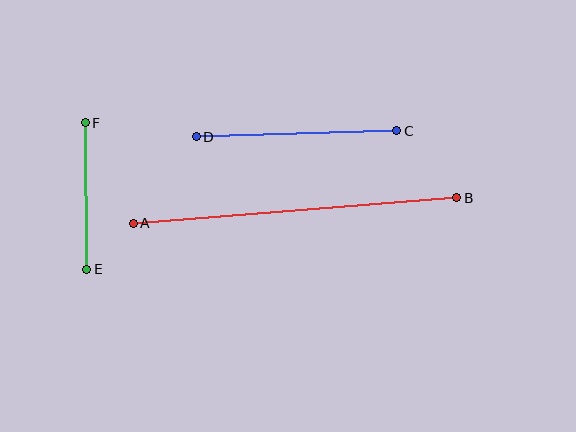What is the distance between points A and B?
The distance is approximately 325 pixels.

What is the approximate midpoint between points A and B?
The midpoint is at approximately (295, 210) pixels.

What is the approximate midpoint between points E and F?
The midpoint is at approximately (86, 196) pixels.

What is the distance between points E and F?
The distance is approximately 146 pixels.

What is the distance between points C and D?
The distance is approximately 201 pixels.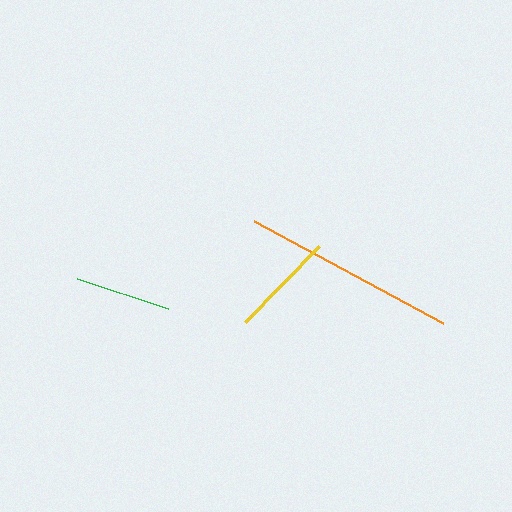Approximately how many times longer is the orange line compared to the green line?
The orange line is approximately 2.2 times the length of the green line.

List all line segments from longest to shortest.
From longest to shortest: orange, yellow, green.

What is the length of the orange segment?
The orange segment is approximately 215 pixels long.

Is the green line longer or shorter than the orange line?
The orange line is longer than the green line.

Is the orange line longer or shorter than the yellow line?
The orange line is longer than the yellow line.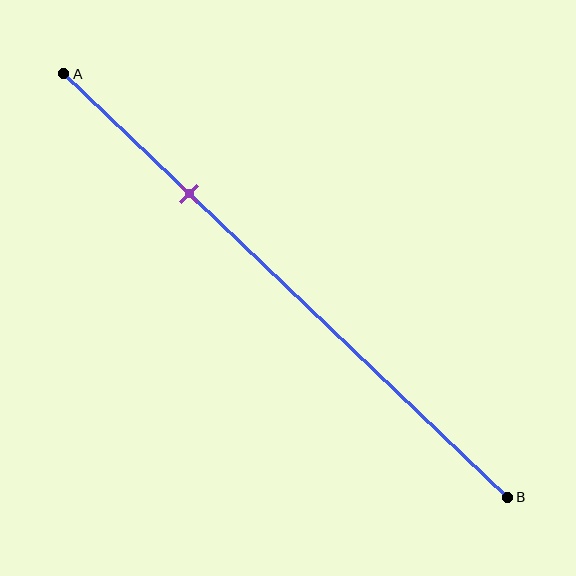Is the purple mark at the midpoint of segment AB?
No, the mark is at about 30% from A, not at the 50% midpoint.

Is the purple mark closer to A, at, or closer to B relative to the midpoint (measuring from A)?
The purple mark is closer to point A than the midpoint of segment AB.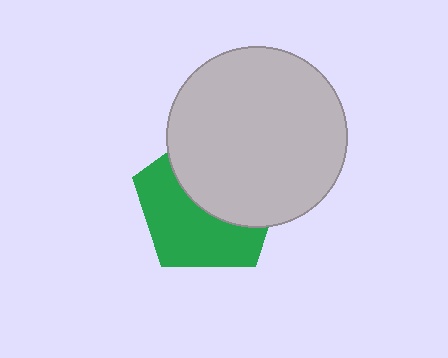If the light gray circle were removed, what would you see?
You would see the complete green pentagon.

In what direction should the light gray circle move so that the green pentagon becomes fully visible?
The light gray circle should move toward the upper-right. That is the shortest direction to clear the overlap and leave the green pentagon fully visible.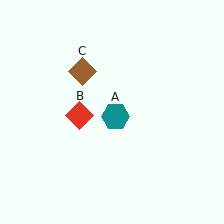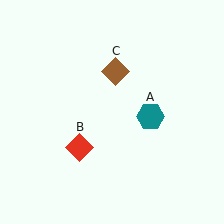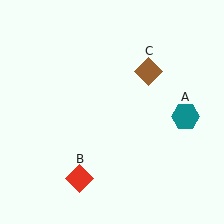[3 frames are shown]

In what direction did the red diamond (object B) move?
The red diamond (object B) moved down.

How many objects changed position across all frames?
3 objects changed position: teal hexagon (object A), red diamond (object B), brown diamond (object C).